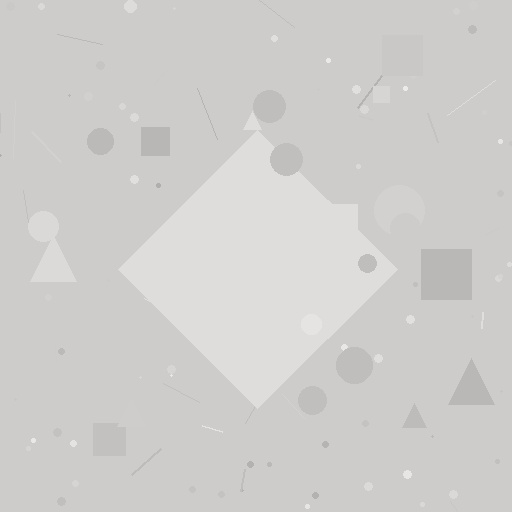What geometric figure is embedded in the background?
A diamond is embedded in the background.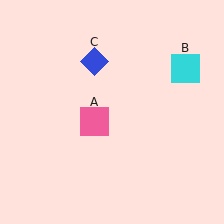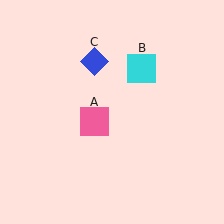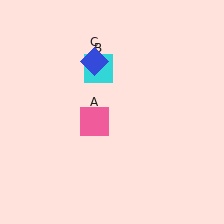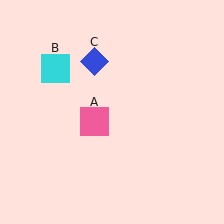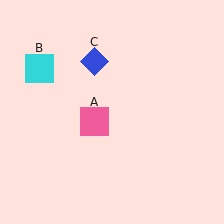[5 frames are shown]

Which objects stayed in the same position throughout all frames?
Pink square (object A) and blue diamond (object C) remained stationary.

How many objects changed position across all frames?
1 object changed position: cyan square (object B).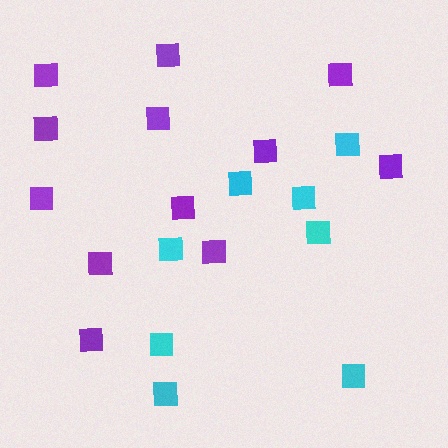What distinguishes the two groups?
There are 2 groups: one group of cyan squares (8) and one group of purple squares (12).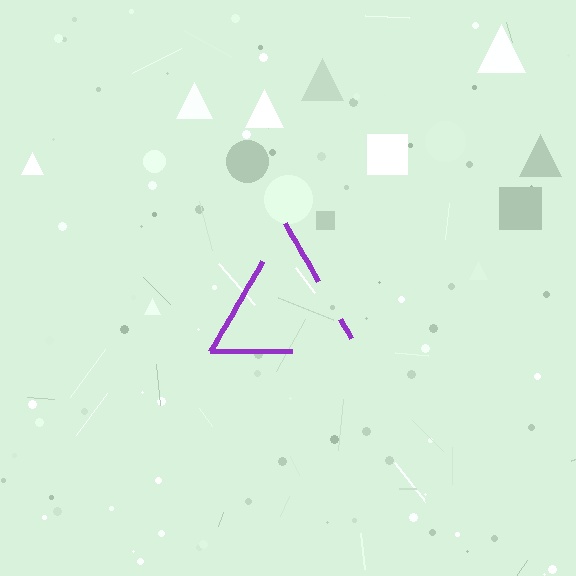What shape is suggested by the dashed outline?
The dashed outline suggests a triangle.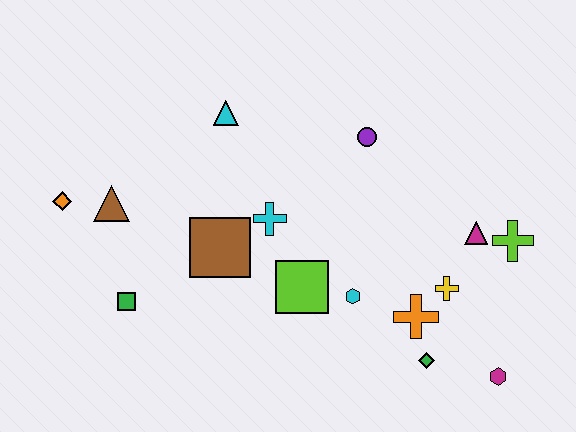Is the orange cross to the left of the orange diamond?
No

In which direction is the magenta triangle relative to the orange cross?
The magenta triangle is above the orange cross.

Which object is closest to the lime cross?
The magenta triangle is closest to the lime cross.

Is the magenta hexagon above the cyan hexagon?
No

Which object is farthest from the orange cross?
The orange diamond is farthest from the orange cross.